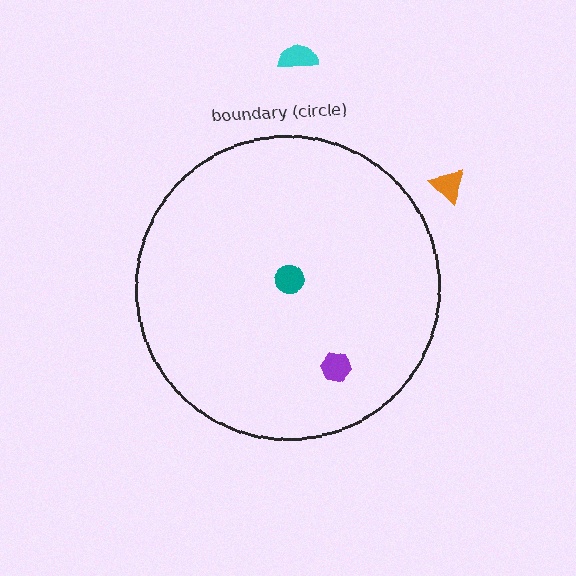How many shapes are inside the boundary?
2 inside, 2 outside.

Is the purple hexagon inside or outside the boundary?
Inside.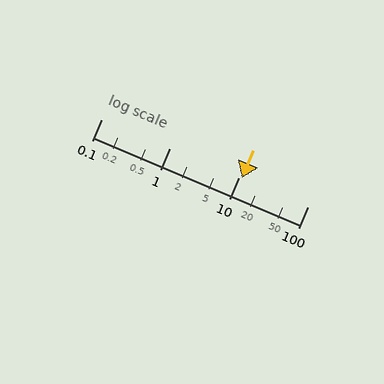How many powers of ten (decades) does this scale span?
The scale spans 3 decades, from 0.1 to 100.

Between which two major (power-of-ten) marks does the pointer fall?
The pointer is between 10 and 100.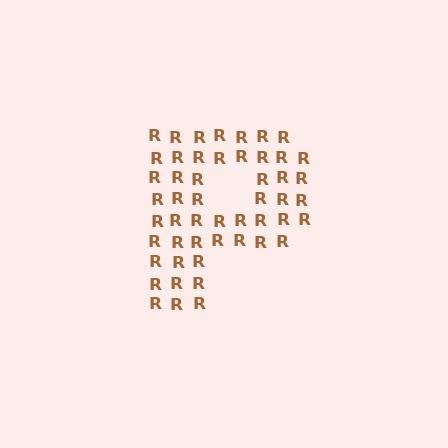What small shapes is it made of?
It is made of small letter R's.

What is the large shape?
The large shape is the letter P.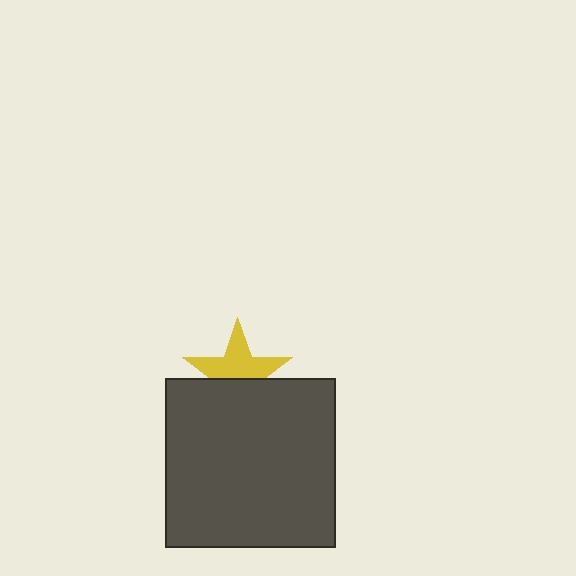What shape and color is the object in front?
The object in front is a dark gray square.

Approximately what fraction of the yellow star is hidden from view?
Roughly 43% of the yellow star is hidden behind the dark gray square.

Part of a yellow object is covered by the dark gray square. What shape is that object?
It is a star.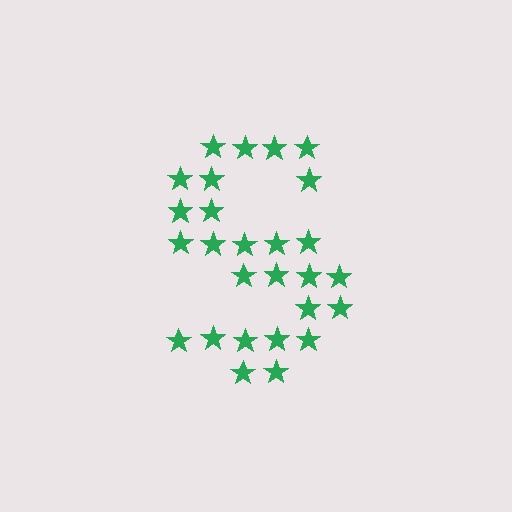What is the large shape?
The large shape is the letter S.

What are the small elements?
The small elements are stars.